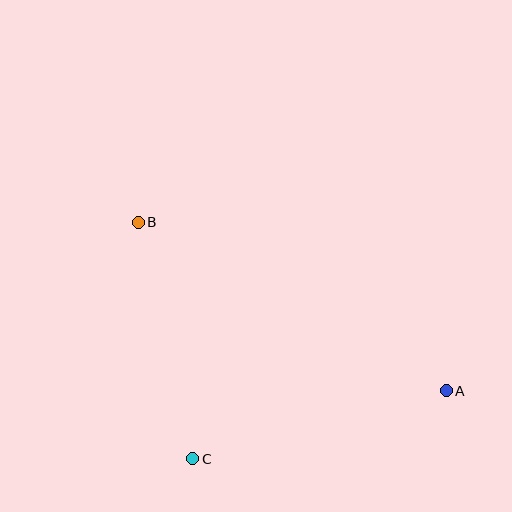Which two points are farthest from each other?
Points A and B are farthest from each other.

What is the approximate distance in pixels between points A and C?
The distance between A and C is approximately 263 pixels.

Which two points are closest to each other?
Points B and C are closest to each other.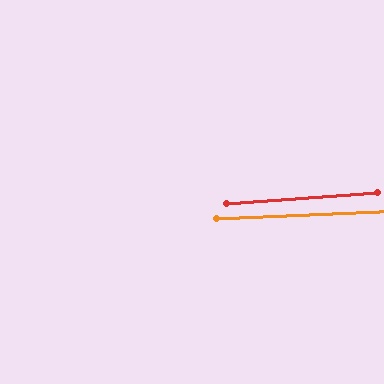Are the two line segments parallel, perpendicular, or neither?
Parallel — their directions differ by only 2.0°.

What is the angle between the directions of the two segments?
Approximately 2 degrees.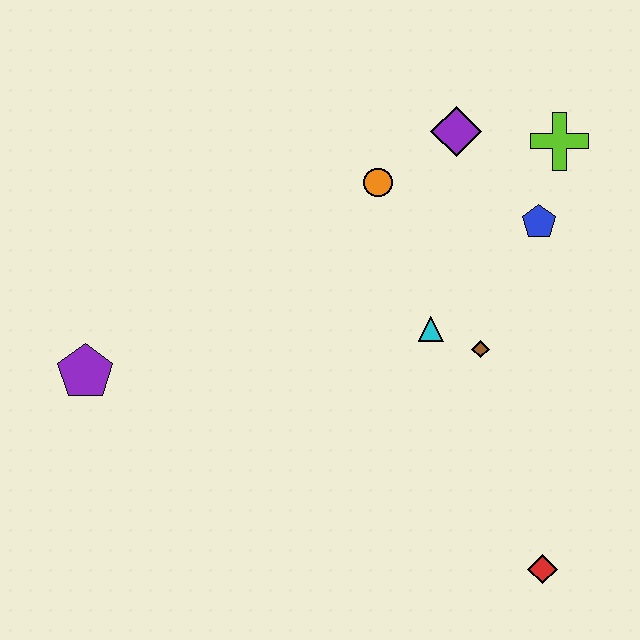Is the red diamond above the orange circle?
No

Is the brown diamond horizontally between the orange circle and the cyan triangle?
No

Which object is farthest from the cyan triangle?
The purple pentagon is farthest from the cyan triangle.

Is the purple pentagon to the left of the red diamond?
Yes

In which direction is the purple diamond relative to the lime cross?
The purple diamond is to the left of the lime cross.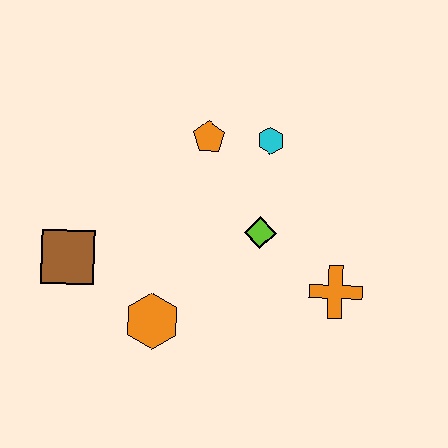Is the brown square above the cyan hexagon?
No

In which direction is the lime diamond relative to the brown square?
The lime diamond is to the right of the brown square.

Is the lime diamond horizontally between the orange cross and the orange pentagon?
Yes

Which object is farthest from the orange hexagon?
The cyan hexagon is farthest from the orange hexagon.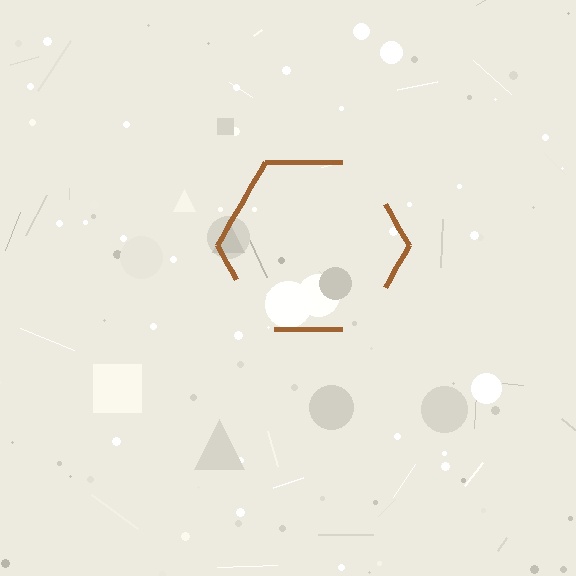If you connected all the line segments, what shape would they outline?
They would outline a hexagon.